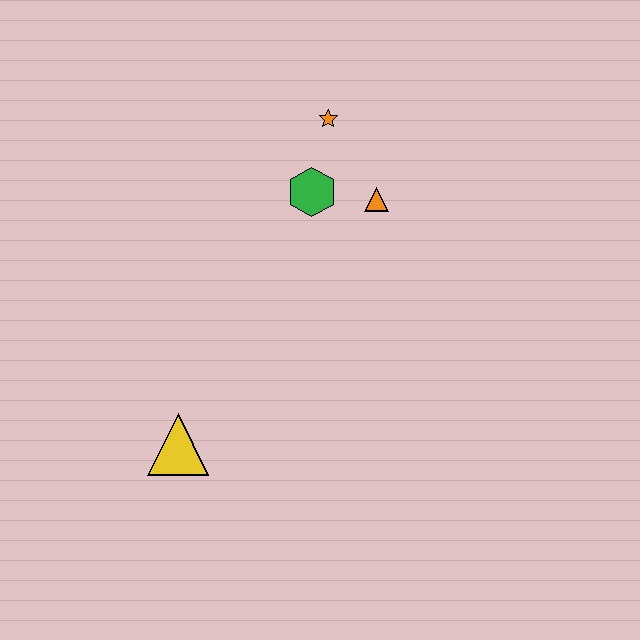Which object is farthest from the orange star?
The yellow triangle is farthest from the orange star.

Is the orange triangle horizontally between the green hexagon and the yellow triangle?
No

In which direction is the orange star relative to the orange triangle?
The orange star is above the orange triangle.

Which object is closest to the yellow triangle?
The green hexagon is closest to the yellow triangle.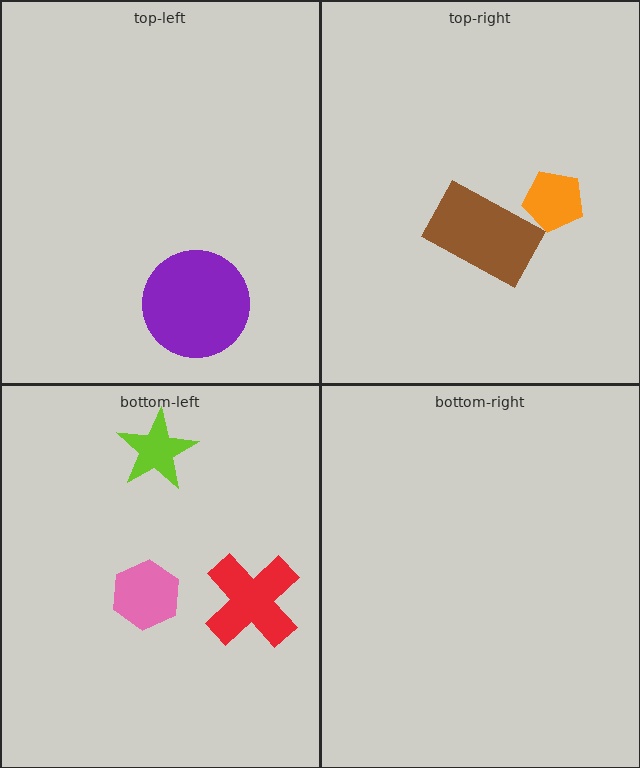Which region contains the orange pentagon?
The top-right region.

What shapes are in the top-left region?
The purple circle.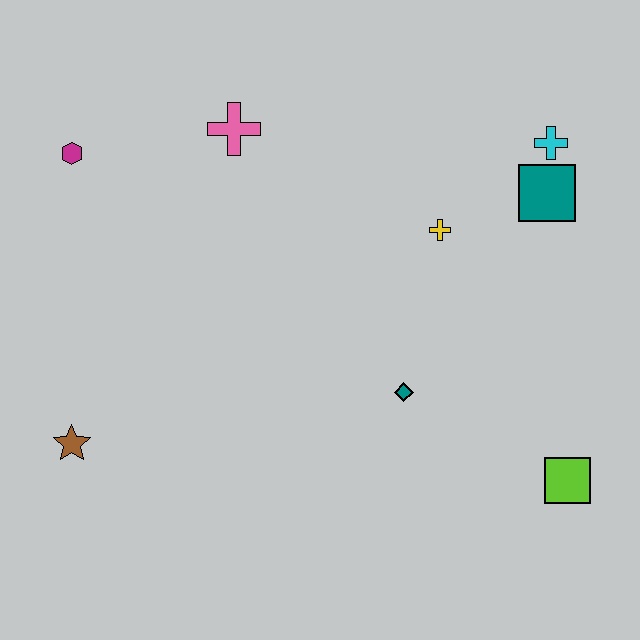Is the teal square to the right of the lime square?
No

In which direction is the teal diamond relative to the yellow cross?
The teal diamond is below the yellow cross.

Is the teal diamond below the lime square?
No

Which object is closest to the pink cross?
The magenta hexagon is closest to the pink cross.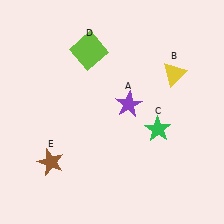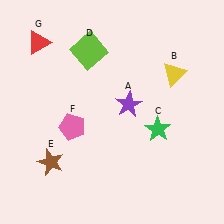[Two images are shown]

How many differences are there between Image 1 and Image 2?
There are 2 differences between the two images.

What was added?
A pink pentagon (F), a red triangle (G) were added in Image 2.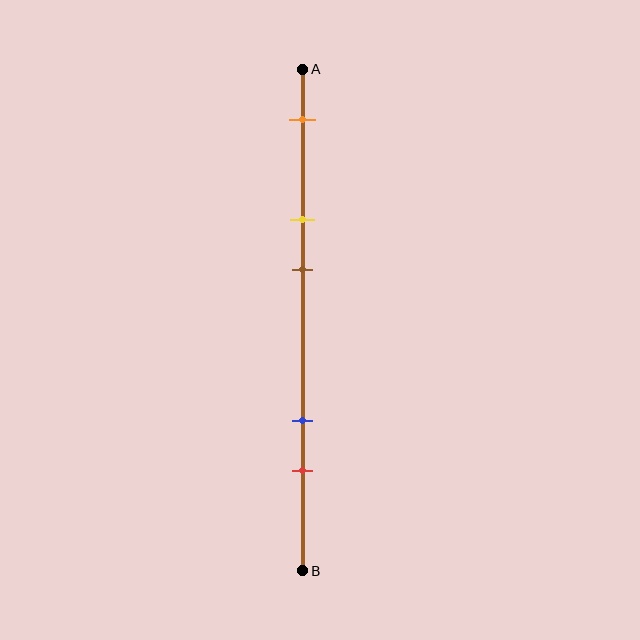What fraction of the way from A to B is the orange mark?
The orange mark is approximately 10% (0.1) of the way from A to B.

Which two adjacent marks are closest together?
The yellow and brown marks are the closest adjacent pair.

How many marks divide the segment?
There are 5 marks dividing the segment.